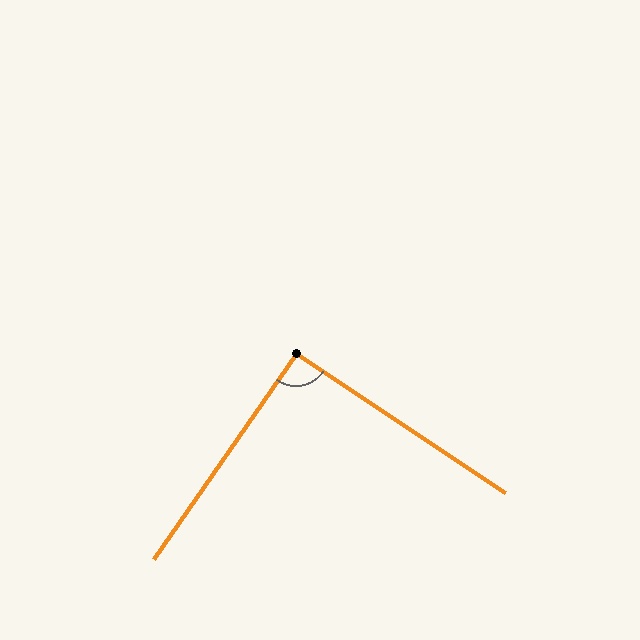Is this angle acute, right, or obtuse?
It is approximately a right angle.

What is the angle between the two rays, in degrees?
Approximately 91 degrees.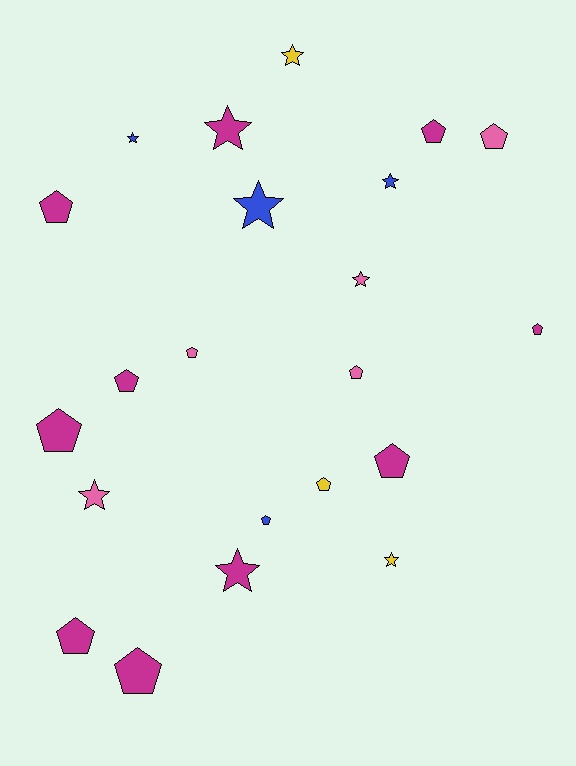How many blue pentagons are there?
There is 1 blue pentagon.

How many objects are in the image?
There are 22 objects.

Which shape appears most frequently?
Pentagon, with 13 objects.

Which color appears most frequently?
Magenta, with 10 objects.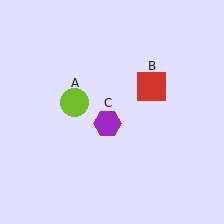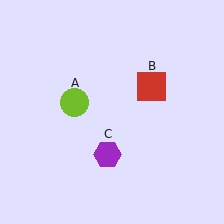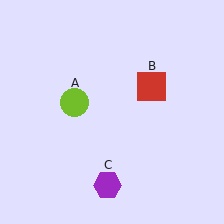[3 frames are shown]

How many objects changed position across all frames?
1 object changed position: purple hexagon (object C).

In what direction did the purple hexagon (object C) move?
The purple hexagon (object C) moved down.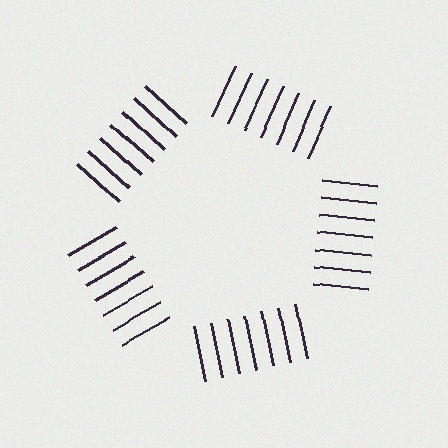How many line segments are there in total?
35 — 7 along each of the 5 edges.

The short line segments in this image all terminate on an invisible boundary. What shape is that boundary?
An illusory pentagon — the line segments terminate on its edges but no continuous stroke is drawn.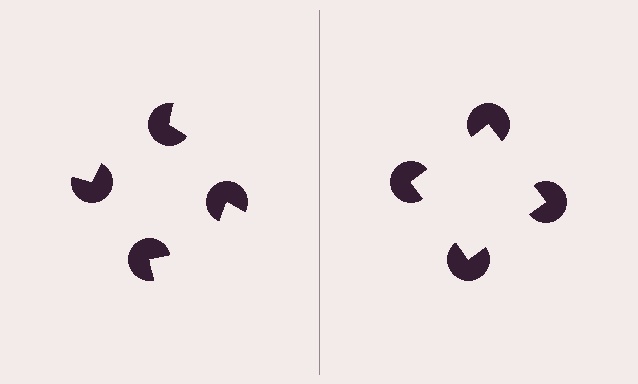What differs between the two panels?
The pac-man discs are positioned identically on both sides; only the wedge orientations differ. On the right they align to a square; on the left they are misaligned.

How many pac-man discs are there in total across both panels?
8 — 4 on each side.